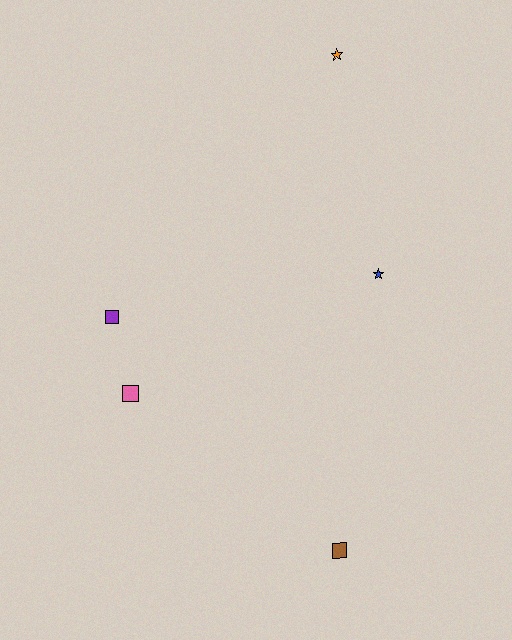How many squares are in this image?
There are 3 squares.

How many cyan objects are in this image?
There are no cyan objects.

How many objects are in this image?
There are 5 objects.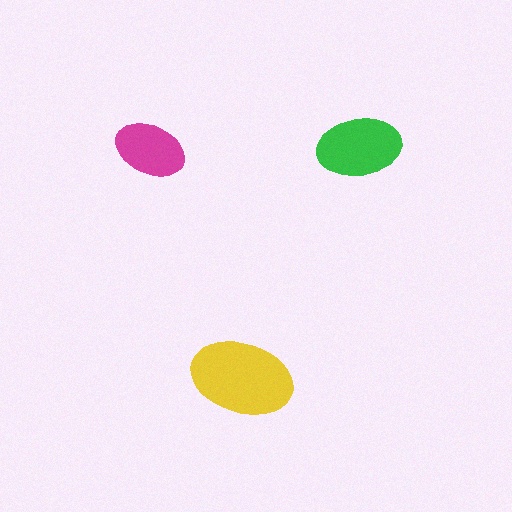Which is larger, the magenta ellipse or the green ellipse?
The green one.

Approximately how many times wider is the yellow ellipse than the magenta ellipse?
About 1.5 times wider.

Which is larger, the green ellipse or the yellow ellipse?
The yellow one.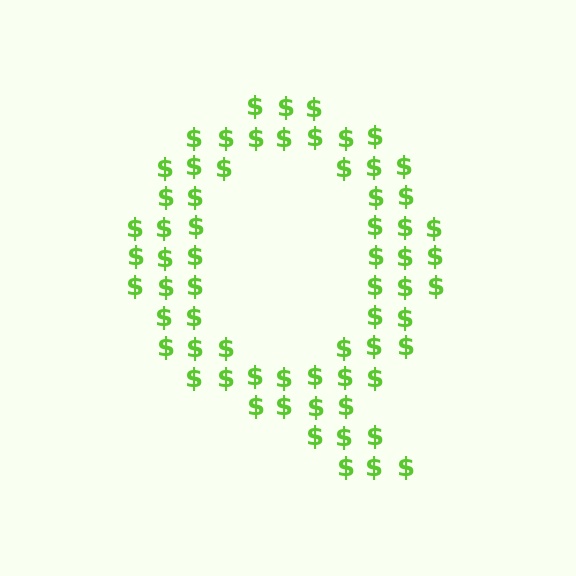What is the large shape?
The large shape is the letter Q.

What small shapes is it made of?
It is made of small dollar signs.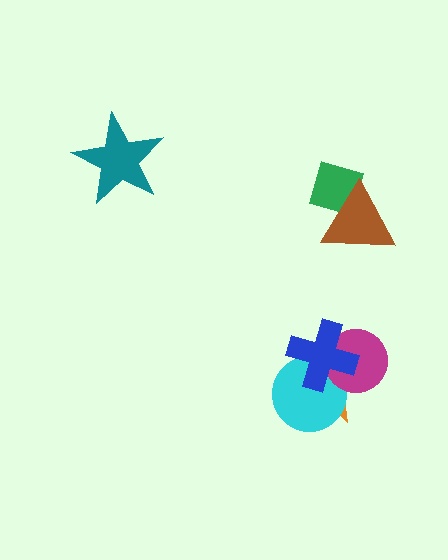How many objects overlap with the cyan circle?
3 objects overlap with the cyan circle.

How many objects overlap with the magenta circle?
3 objects overlap with the magenta circle.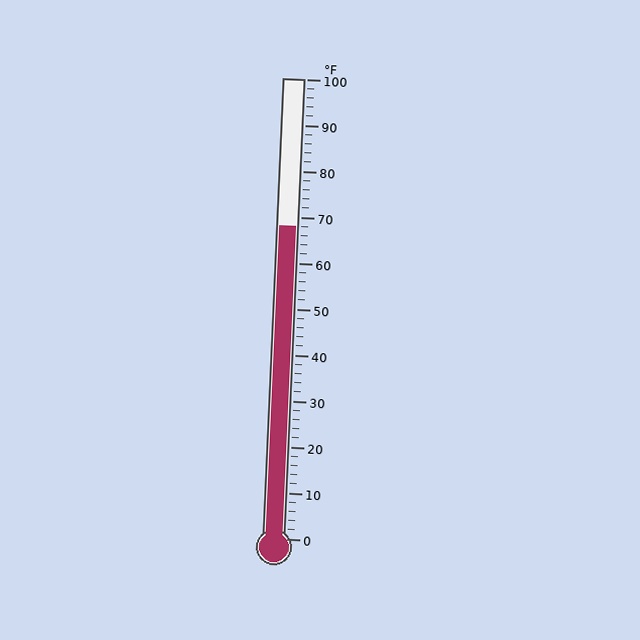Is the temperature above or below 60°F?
The temperature is above 60°F.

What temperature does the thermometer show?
The thermometer shows approximately 68°F.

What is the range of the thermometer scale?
The thermometer scale ranges from 0°F to 100°F.